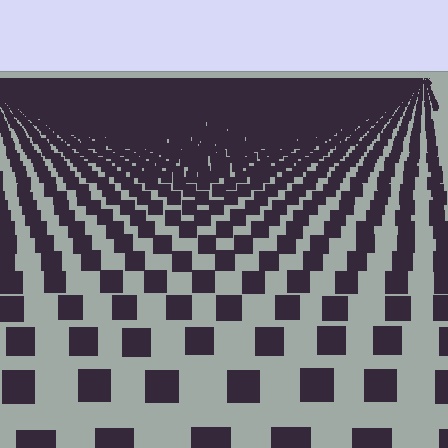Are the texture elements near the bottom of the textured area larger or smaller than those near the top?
Larger. Near the bottom, elements are closer to the viewer and appear at a bigger on-screen size.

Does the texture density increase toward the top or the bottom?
Density increases toward the top.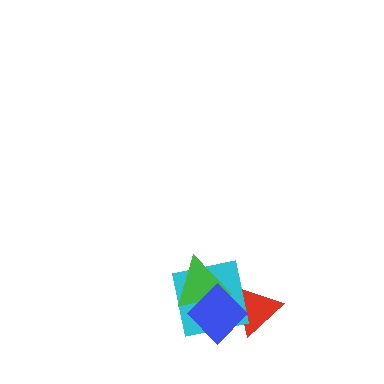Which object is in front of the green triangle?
The blue diamond is in front of the green triangle.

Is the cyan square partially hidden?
Yes, it is partially covered by another shape.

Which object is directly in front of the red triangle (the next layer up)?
The cyan square is directly in front of the red triangle.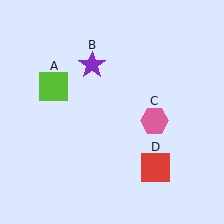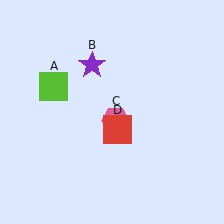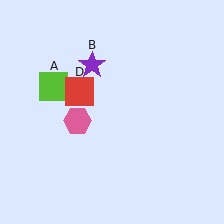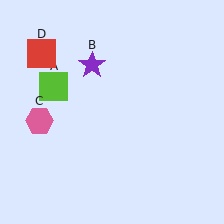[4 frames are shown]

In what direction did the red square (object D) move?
The red square (object D) moved up and to the left.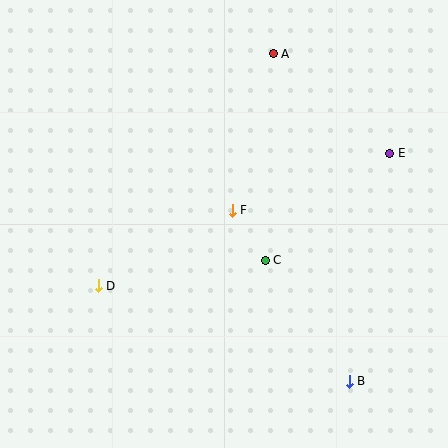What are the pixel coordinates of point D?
Point D is at (98, 286).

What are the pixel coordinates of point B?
Point B is at (349, 381).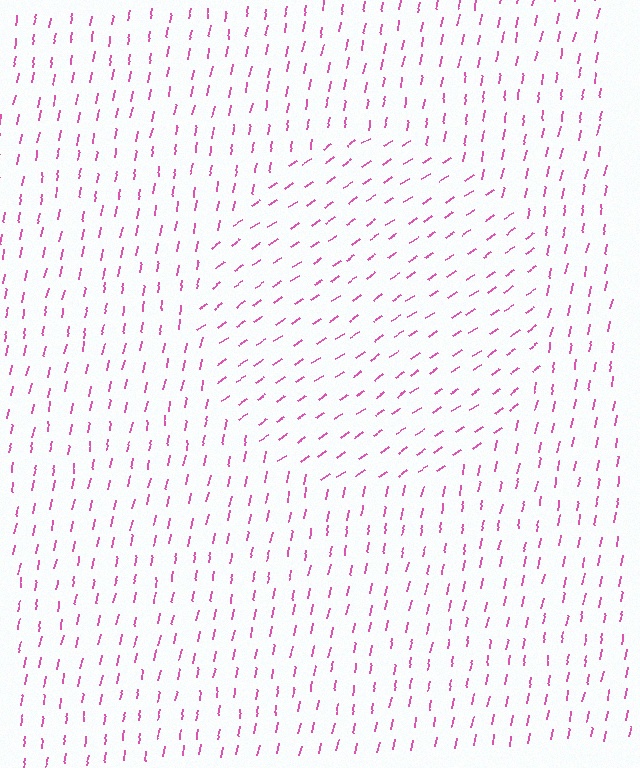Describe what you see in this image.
The image is filled with small pink line segments. A circle region in the image has lines oriented differently from the surrounding lines, creating a visible texture boundary.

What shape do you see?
I see a circle.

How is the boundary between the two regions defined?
The boundary is defined purely by a change in line orientation (approximately 45 degrees difference). All lines are the same color and thickness.